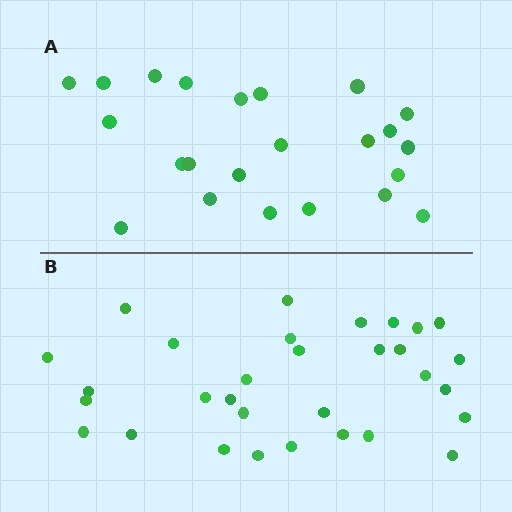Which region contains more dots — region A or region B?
Region B (the bottom region) has more dots.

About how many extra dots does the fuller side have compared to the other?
Region B has roughly 8 or so more dots than region A.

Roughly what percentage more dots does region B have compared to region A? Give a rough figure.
About 35% more.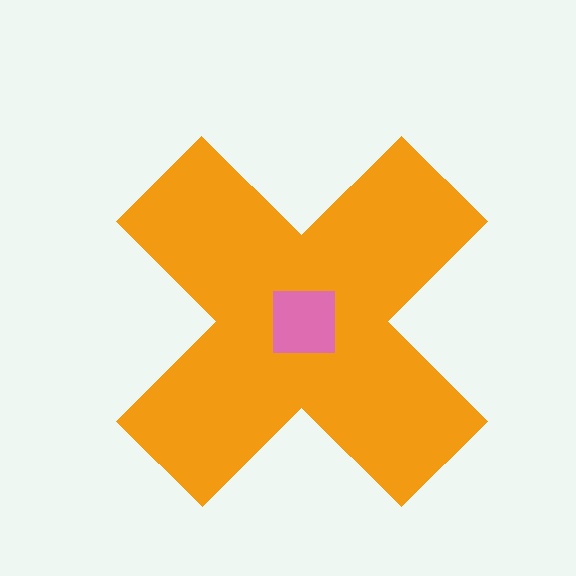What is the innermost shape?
The pink square.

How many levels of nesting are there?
2.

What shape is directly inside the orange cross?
The pink square.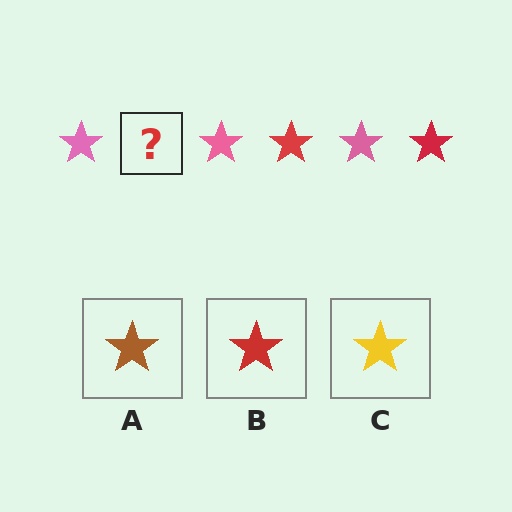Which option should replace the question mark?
Option B.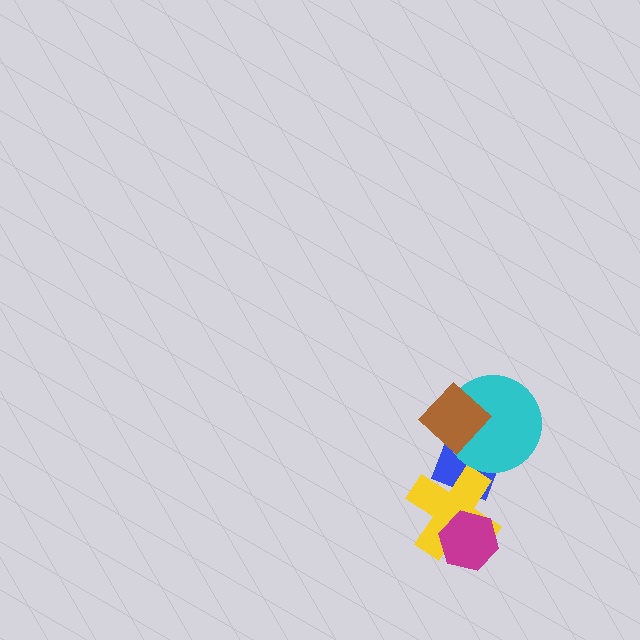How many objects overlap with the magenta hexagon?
1 object overlaps with the magenta hexagon.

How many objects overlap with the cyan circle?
2 objects overlap with the cyan circle.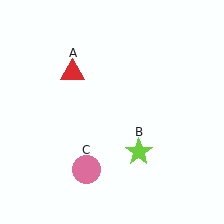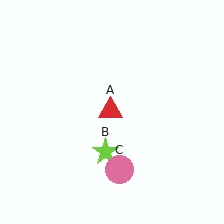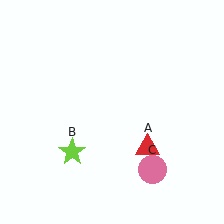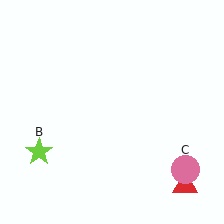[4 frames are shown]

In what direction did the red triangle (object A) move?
The red triangle (object A) moved down and to the right.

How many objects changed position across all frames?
3 objects changed position: red triangle (object A), lime star (object B), pink circle (object C).